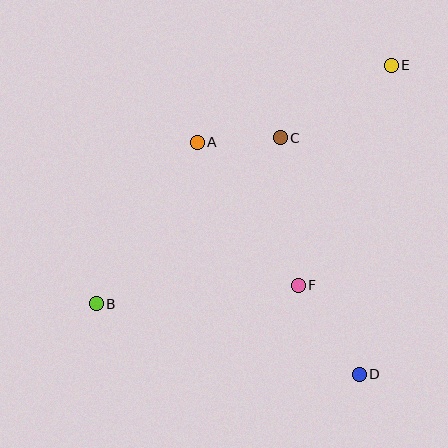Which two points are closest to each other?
Points A and C are closest to each other.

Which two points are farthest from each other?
Points B and E are farthest from each other.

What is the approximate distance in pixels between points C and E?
The distance between C and E is approximately 133 pixels.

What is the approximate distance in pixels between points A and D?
The distance between A and D is approximately 283 pixels.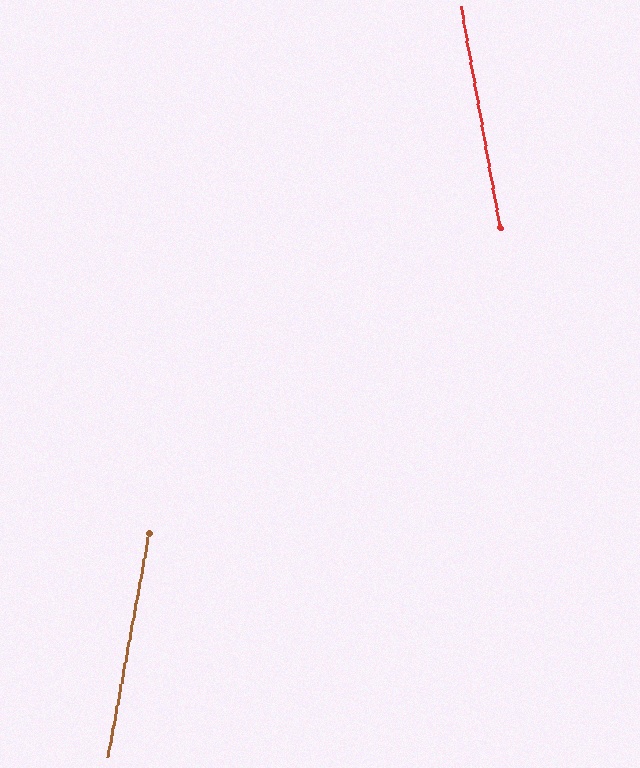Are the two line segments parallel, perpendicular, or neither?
Neither parallel nor perpendicular — they differ by about 21°.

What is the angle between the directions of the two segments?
Approximately 21 degrees.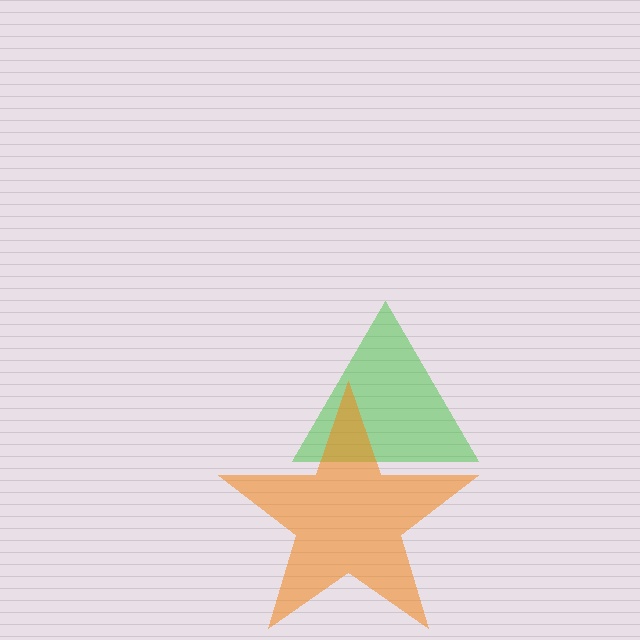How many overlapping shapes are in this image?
There are 2 overlapping shapes in the image.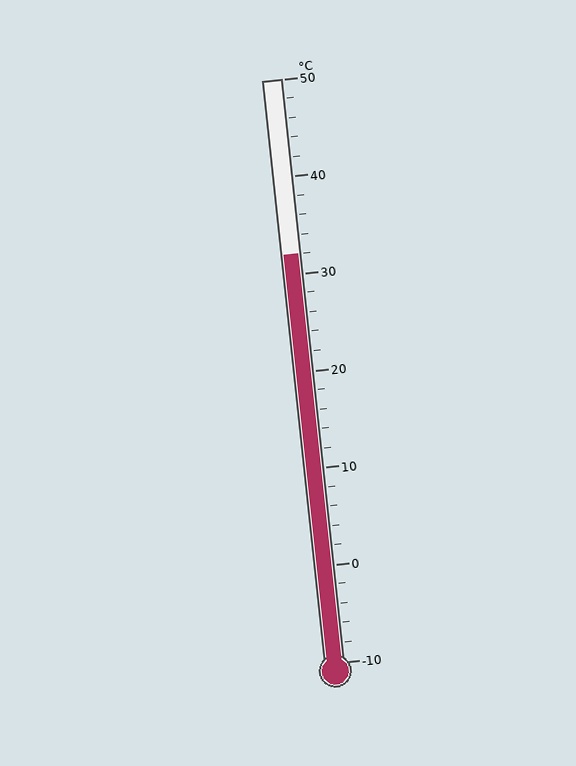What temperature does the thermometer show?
The thermometer shows approximately 32°C.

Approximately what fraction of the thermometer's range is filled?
The thermometer is filled to approximately 70% of its range.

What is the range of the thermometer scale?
The thermometer scale ranges from -10°C to 50°C.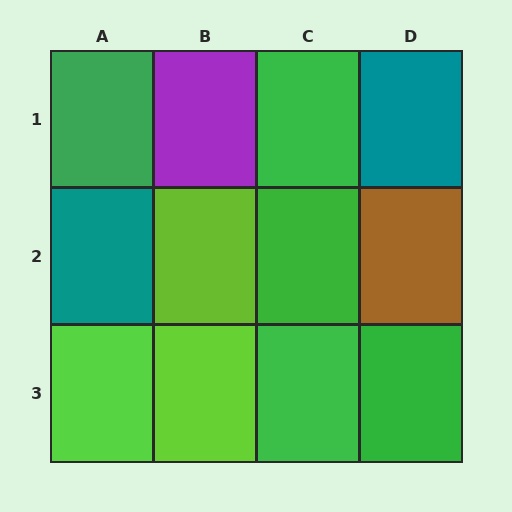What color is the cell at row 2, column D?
Brown.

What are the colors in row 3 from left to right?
Lime, lime, green, green.